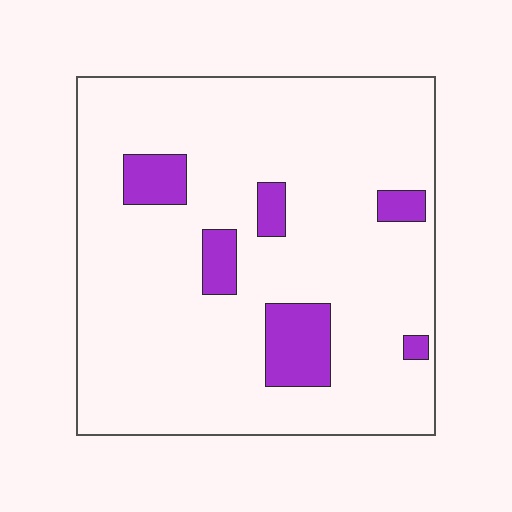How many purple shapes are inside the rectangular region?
6.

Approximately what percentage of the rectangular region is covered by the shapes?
Approximately 10%.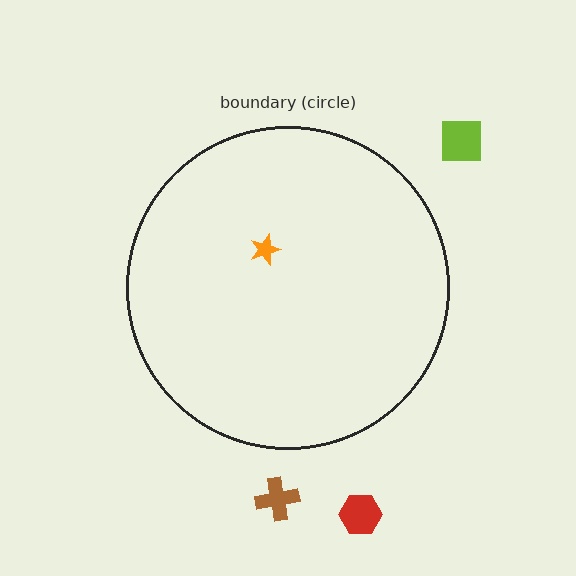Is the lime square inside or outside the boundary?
Outside.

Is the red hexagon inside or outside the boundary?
Outside.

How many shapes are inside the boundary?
1 inside, 3 outside.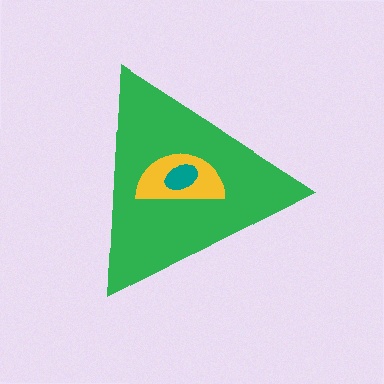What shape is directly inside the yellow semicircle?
The teal ellipse.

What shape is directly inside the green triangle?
The yellow semicircle.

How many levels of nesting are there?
3.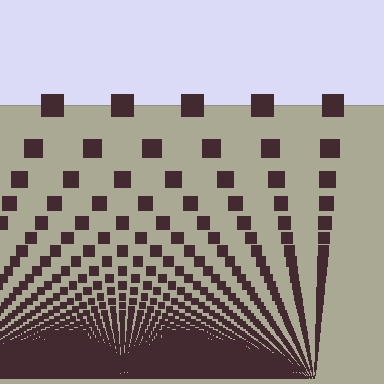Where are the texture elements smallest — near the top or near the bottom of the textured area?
Near the bottom.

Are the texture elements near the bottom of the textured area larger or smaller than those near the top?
Smaller. The gradient is inverted — elements near the bottom are smaller and denser.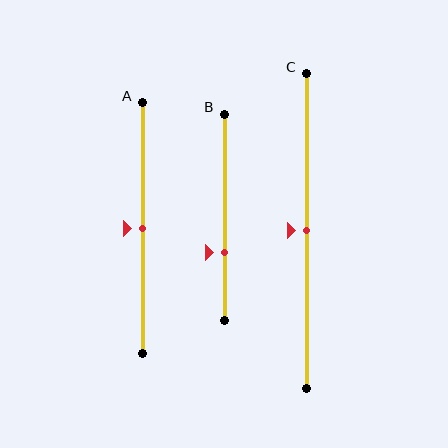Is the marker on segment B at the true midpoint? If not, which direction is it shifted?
No, the marker on segment B is shifted downward by about 17% of the segment length.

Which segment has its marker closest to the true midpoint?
Segment A has its marker closest to the true midpoint.